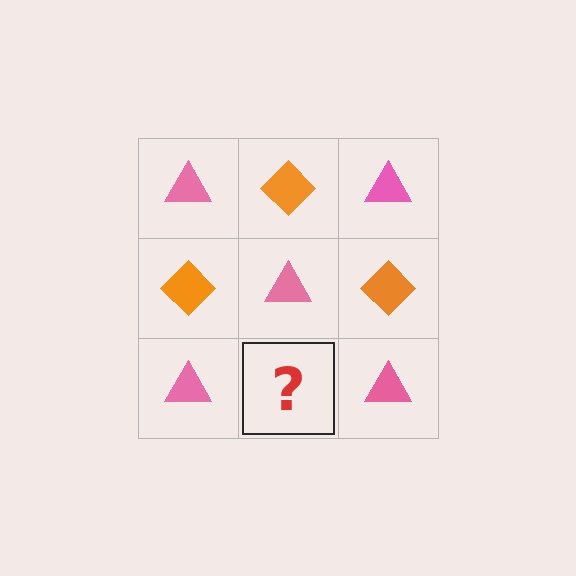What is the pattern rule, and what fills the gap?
The rule is that it alternates pink triangle and orange diamond in a checkerboard pattern. The gap should be filled with an orange diamond.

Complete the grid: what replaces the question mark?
The question mark should be replaced with an orange diamond.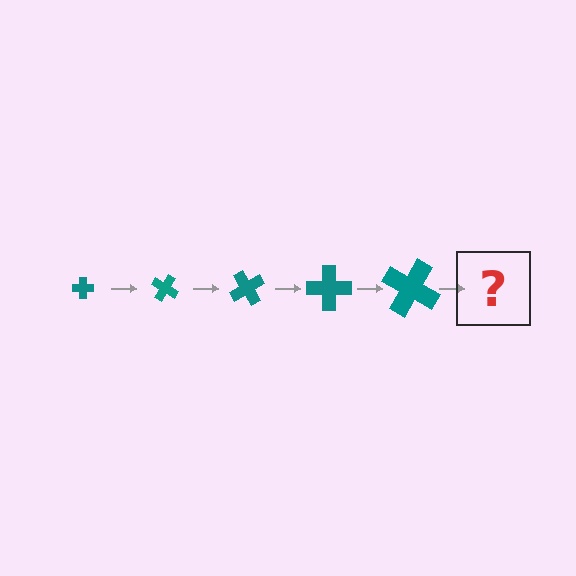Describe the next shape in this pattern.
It should be a cross, larger than the previous one and rotated 150 degrees from the start.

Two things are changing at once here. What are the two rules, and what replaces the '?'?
The two rules are that the cross grows larger each step and it rotates 30 degrees each step. The '?' should be a cross, larger than the previous one and rotated 150 degrees from the start.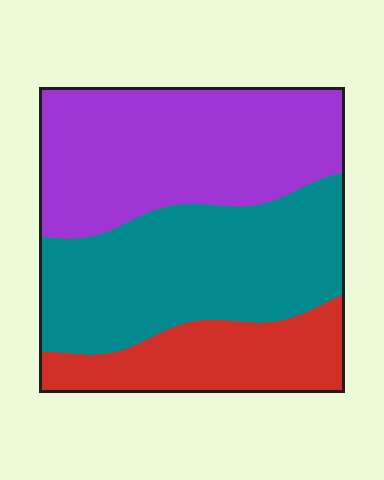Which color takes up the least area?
Red, at roughly 20%.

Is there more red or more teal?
Teal.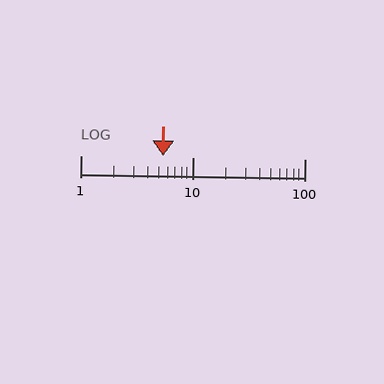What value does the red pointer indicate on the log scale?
The pointer indicates approximately 5.5.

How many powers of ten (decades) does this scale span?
The scale spans 2 decades, from 1 to 100.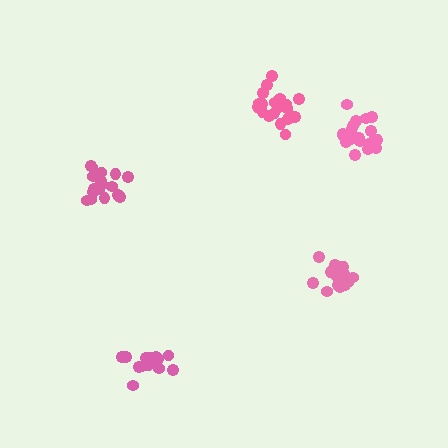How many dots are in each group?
Group 1: 20 dots, Group 2: 21 dots, Group 3: 20 dots, Group 4: 15 dots, Group 5: 17 dots (93 total).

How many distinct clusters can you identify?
There are 5 distinct clusters.